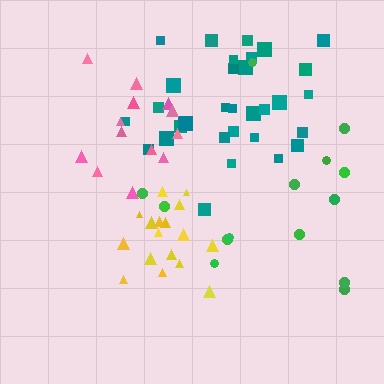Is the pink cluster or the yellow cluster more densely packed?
Yellow.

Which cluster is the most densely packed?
Yellow.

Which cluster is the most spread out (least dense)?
Green.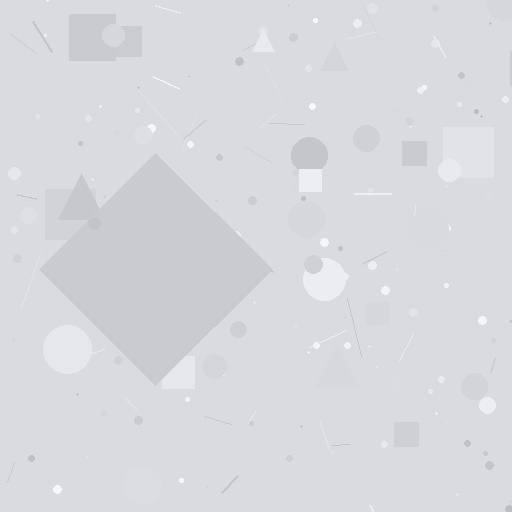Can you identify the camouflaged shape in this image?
The camouflaged shape is a diamond.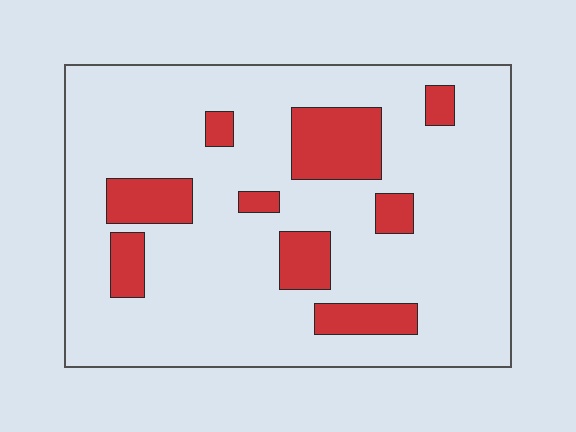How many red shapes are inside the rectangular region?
9.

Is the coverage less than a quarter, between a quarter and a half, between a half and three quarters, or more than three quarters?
Less than a quarter.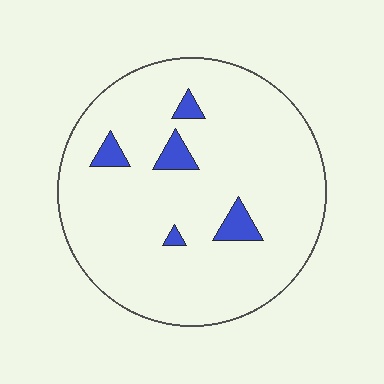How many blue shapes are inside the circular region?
5.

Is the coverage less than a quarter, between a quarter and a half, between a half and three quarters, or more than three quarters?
Less than a quarter.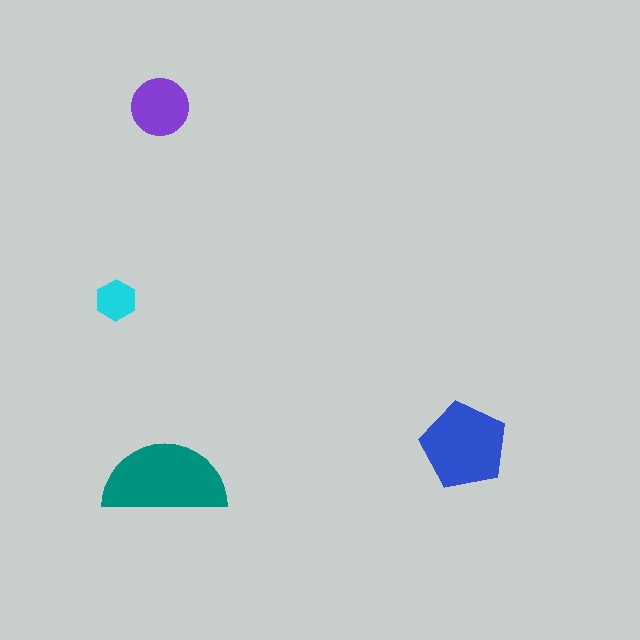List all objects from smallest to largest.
The cyan hexagon, the purple circle, the blue pentagon, the teal semicircle.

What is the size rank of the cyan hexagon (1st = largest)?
4th.